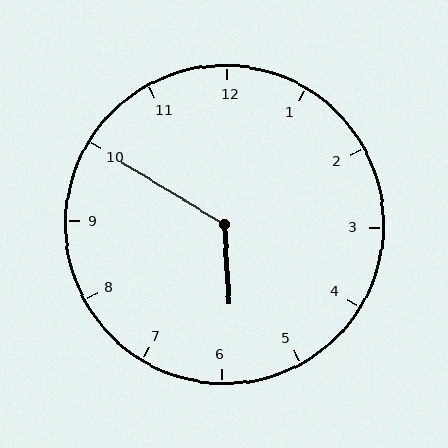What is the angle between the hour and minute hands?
Approximately 125 degrees.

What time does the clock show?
5:50.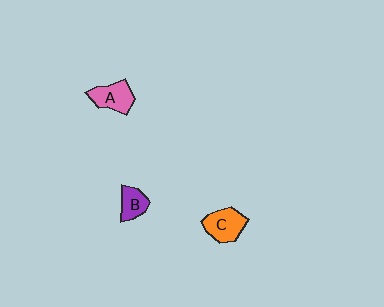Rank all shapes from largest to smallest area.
From largest to smallest: C (orange), A (pink), B (purple).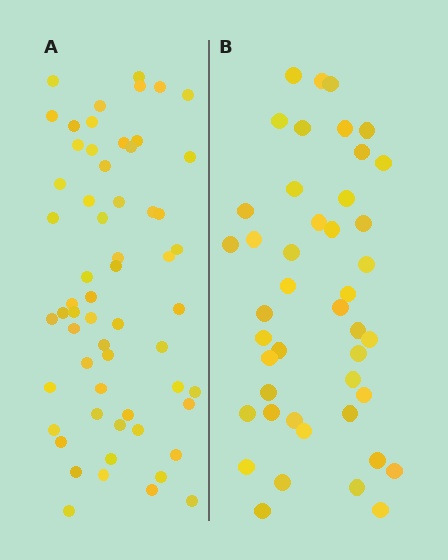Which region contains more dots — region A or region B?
Region A (the left region) has more dots.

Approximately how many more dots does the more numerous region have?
Region A has approximately 15 more dots than region B.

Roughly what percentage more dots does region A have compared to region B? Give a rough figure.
About 35% more.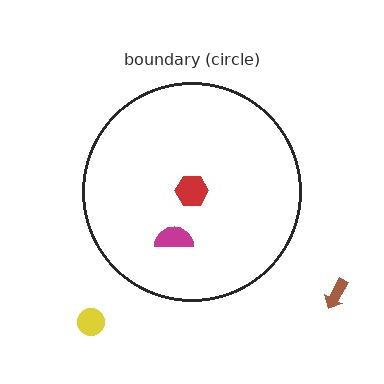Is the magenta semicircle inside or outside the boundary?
Inside.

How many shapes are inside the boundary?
2 inside, 2 outside.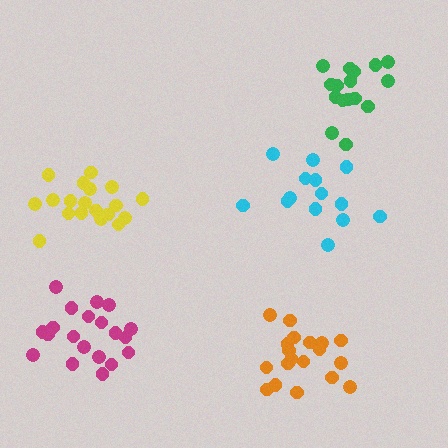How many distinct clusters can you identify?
There are 5 distinct clusters.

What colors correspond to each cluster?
The clusters are colored: orange, green, magenta, yellow, cyan.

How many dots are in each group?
Group 1: 19 dots, Group 2: 16 dots, Group 3: 20 dots, Group 4: 19 dots, Group 5: 14 dots (88 total).